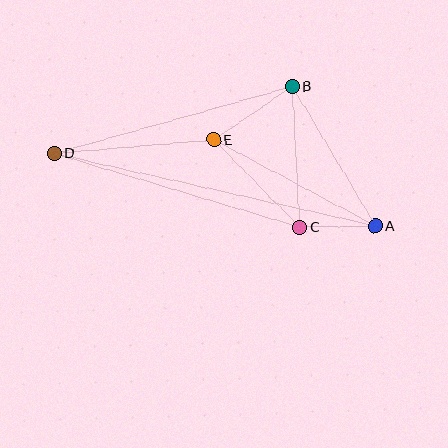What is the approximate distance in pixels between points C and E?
The distance between C and E is approximately 123 pixels.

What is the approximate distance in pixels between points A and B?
The distance between A and B is approximately 163 pixels.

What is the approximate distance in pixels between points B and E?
The distance between B and E is approximately 95 pixels.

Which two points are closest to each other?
Points A and C are closest to each other.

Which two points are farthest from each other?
Points A and D are farthest from each other.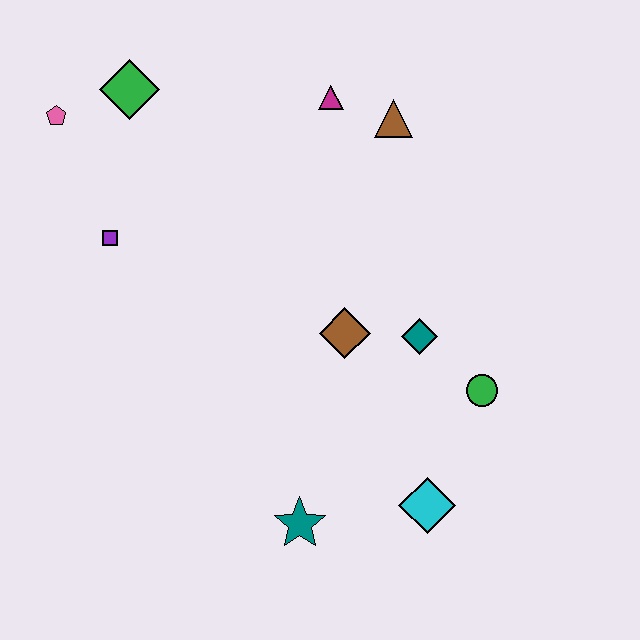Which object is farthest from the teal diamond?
The pink pentagon is farthest from the teal diamond.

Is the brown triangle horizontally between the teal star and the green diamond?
No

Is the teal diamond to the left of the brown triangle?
No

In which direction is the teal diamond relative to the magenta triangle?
The teal diamond is below the magenta triangle.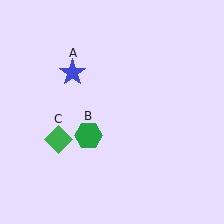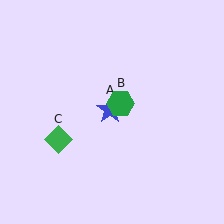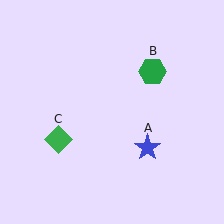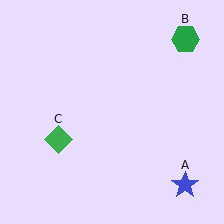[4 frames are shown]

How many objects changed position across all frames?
2 objects changed position: blue star (object A), green hexagon (object B).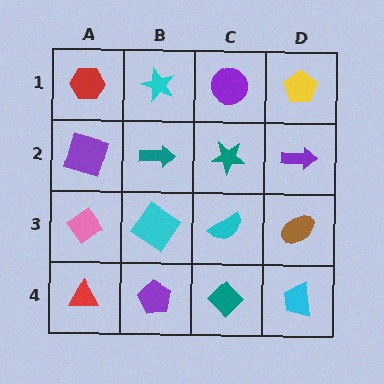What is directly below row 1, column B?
A teal arrow.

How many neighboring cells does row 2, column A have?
3.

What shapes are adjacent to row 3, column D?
A purple arrow (row 2, column D), a cyan trapezoid (row 4, column D), a cyan semicircle (row 3, column C).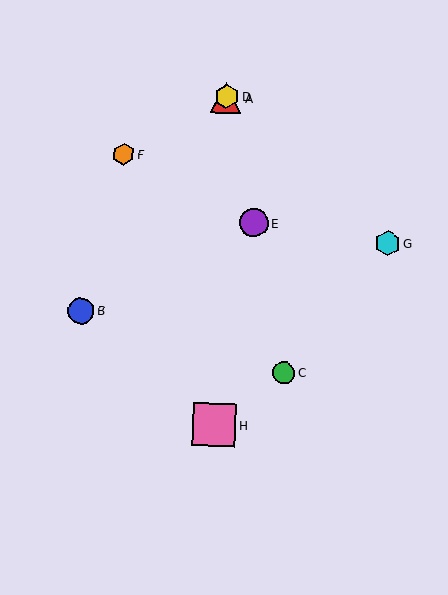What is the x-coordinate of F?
Object F is at x≈124.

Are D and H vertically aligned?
Yes, both are at x≈227.